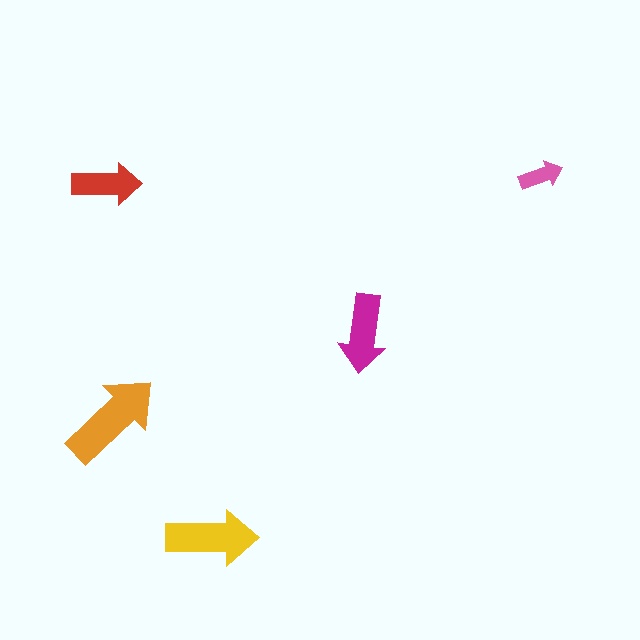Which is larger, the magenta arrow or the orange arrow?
The orange one.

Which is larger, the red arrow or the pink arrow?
The red one.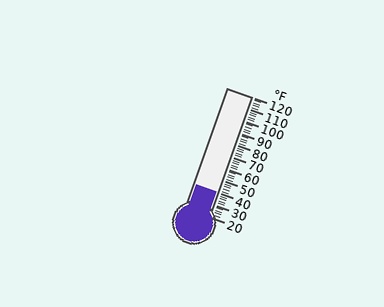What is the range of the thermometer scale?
The thermometer scale ranges from 20°F to 120°F.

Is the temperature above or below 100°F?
The temperature is below 100°F.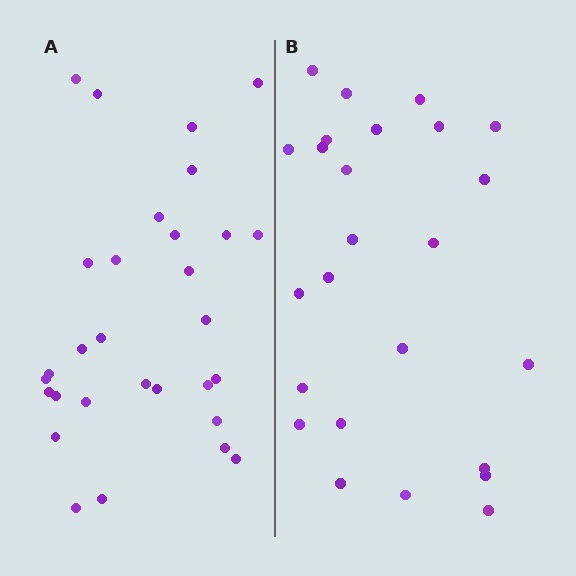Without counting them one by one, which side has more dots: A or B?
Region A (the left region) has more dots.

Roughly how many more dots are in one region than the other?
Region A has about 5 more dots than region B.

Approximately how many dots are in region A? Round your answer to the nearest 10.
About 30 dots.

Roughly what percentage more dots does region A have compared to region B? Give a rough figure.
About 20% more.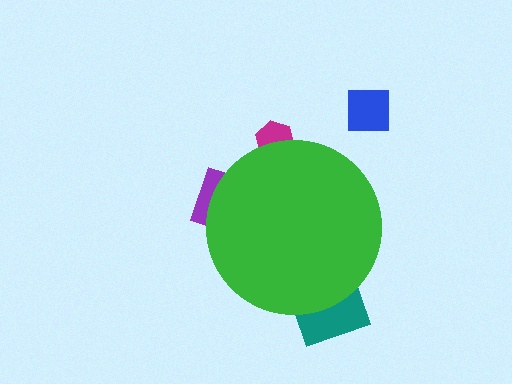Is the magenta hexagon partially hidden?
Yes, the magenta hexagon is partially hidden behind the green circle.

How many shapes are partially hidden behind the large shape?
3 shapes are partially hidden.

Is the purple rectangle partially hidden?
Yes, the purple rectangle is partially hidden behind the green circle.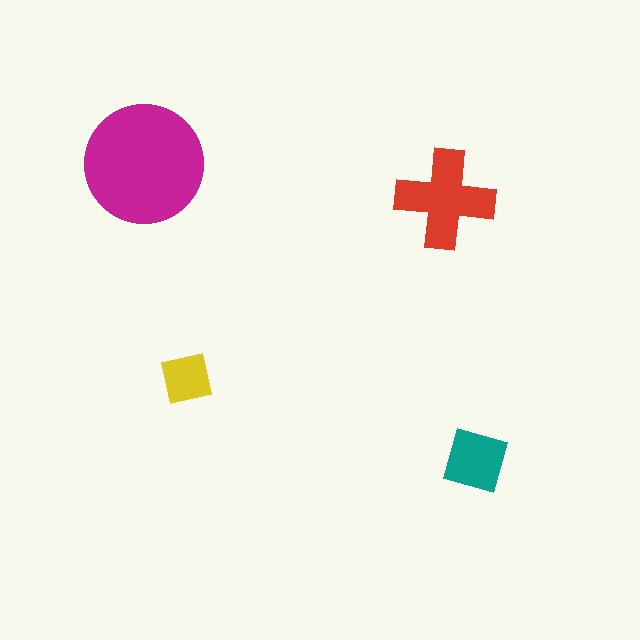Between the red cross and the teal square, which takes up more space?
The red cross.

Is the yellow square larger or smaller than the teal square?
Smaller.